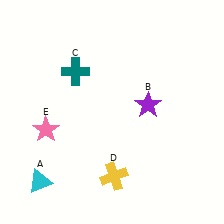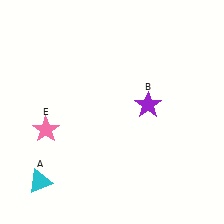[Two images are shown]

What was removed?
The yellow cross (D), the teal cross (C) were removed in Image 2.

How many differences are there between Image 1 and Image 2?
There are 2 differences between the two images.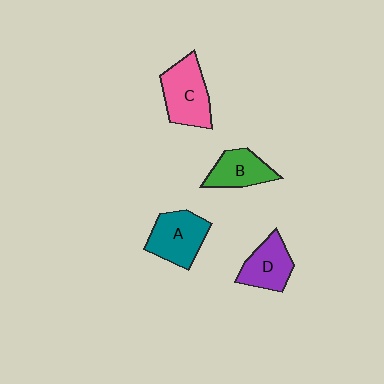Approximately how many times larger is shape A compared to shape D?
Approximately 1.2 times.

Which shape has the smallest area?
Shape B (green).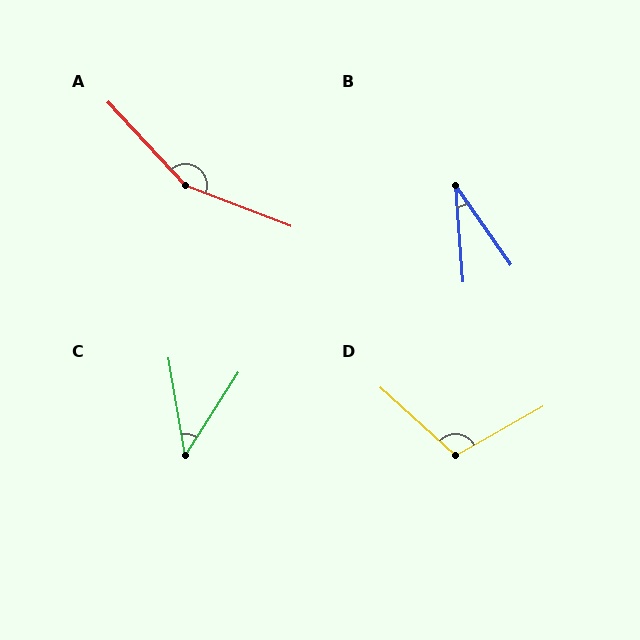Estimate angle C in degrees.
Approximately 42 degrees.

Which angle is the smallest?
B, at approximately 30 degrees.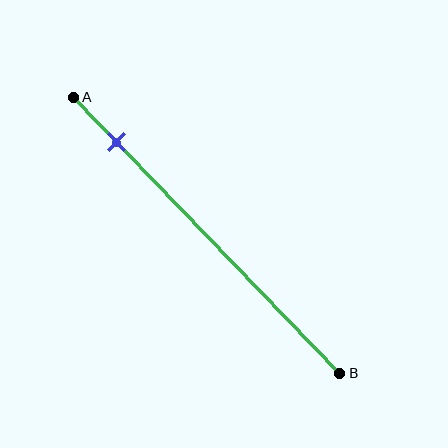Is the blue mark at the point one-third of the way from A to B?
No, the mark is at about 15% from A, not at the 33% one-third point.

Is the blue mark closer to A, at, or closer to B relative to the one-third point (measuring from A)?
The blue mark is closer to point A than the one-third point of segment AB.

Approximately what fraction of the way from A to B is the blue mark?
The blue mark is approximately 15% of the way from A to B.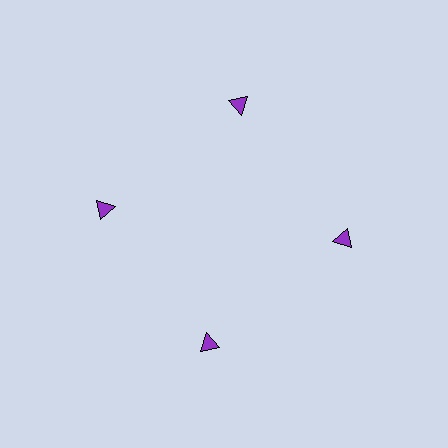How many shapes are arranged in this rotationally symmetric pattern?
There are 4 shapes, arranged in 4 groups of 1.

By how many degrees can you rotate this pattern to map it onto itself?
The pattern maps onto itself every 90 degrees of rotation.